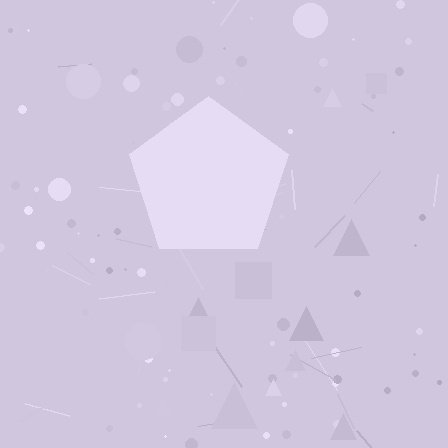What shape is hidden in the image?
A pentagon is hidden in the image.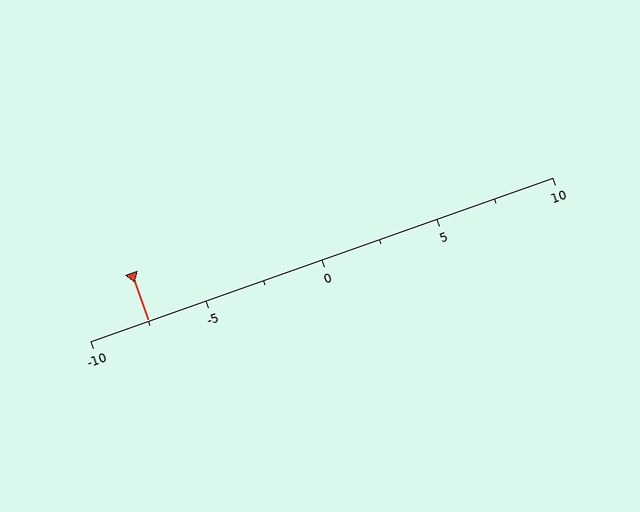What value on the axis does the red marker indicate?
The marker indicates approximately -7.5.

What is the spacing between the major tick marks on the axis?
The major ticks are spaced 5 apart.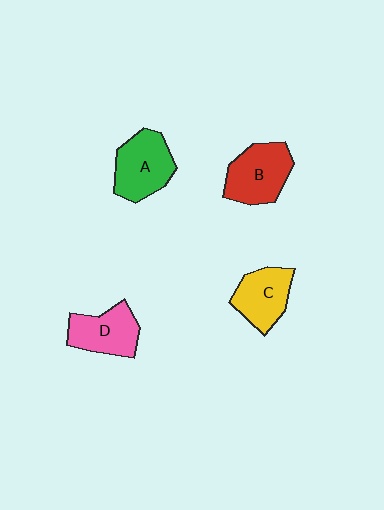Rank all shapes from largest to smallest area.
From largest to smallest: B (red), A (green), D (pink), C (yellow).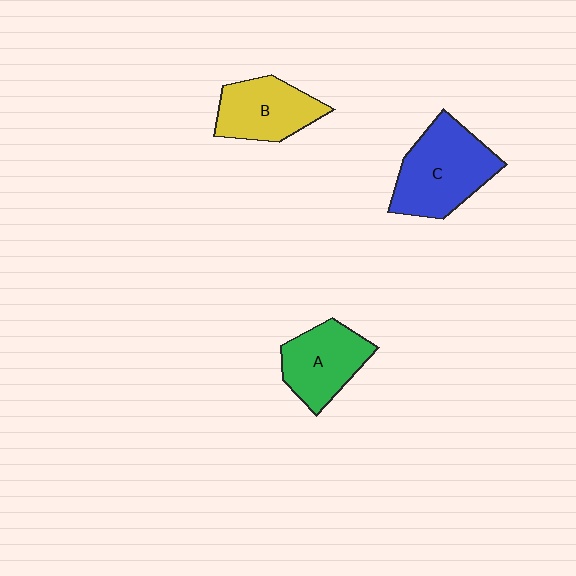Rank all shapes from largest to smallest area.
From largest to smallest: C (blue), A (green), B (yellow).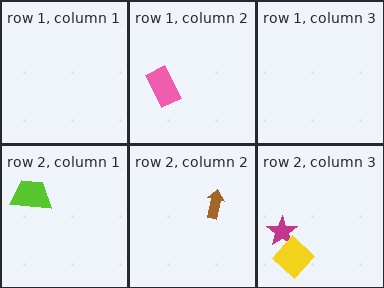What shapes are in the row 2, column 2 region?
The brown arrow.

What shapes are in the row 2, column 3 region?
The magenta star, the yellow diamond.